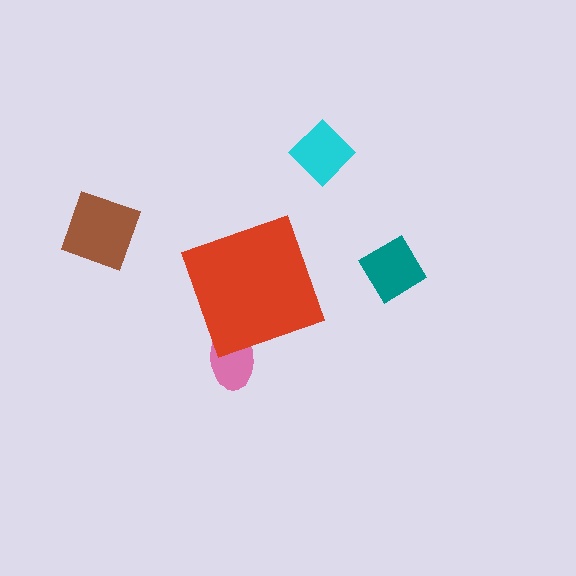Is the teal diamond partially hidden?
No, the teal diamond is fully visible.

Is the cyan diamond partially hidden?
No, the cyan diamond is fully visible.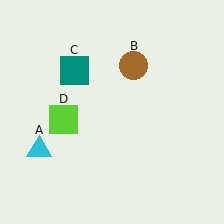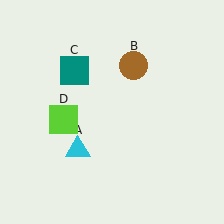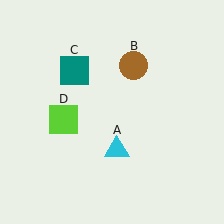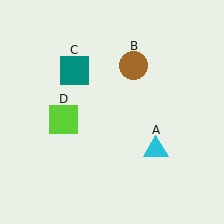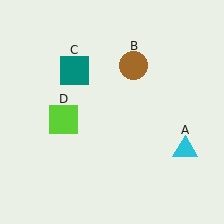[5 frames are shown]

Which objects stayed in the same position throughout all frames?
Brown circle (object B) and teal square (object C) and lime square (object D) remained stationary.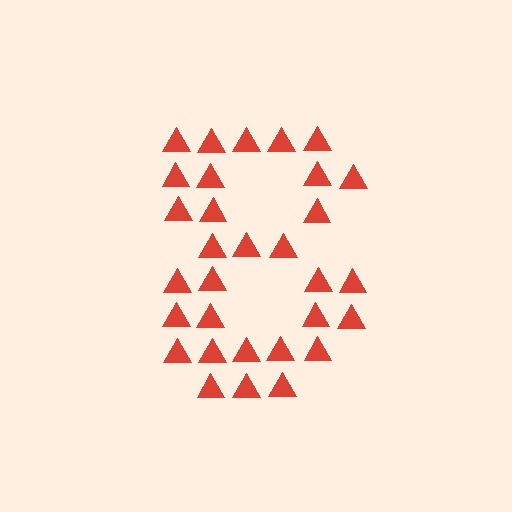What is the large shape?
The large shape is the digit 8.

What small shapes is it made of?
It is made of small triangles.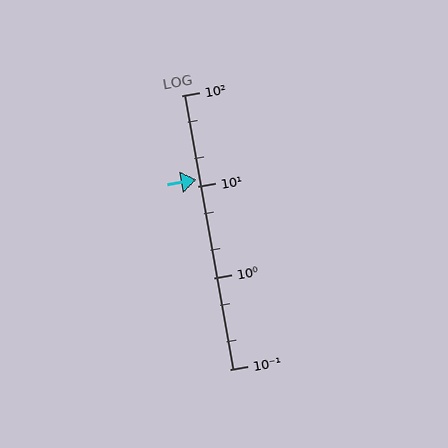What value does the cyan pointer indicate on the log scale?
The pointer indicates approximately 12.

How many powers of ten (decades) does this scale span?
The scale spans 3 decades, from 0.1 to 100.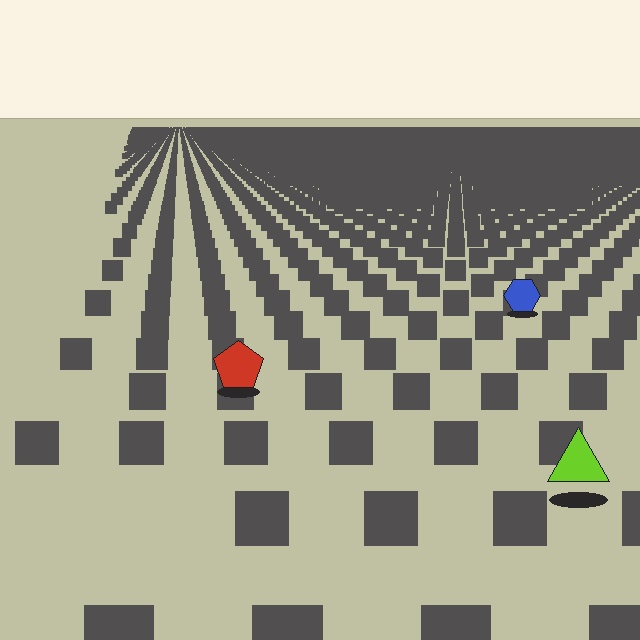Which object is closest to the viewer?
The lime triangle is closest. The texture marks near it are larger and more spread out.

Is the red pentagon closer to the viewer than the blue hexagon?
Yes. The red pentagon is closer — you can tell from the texture gradient: the ground texture is coarser near it.